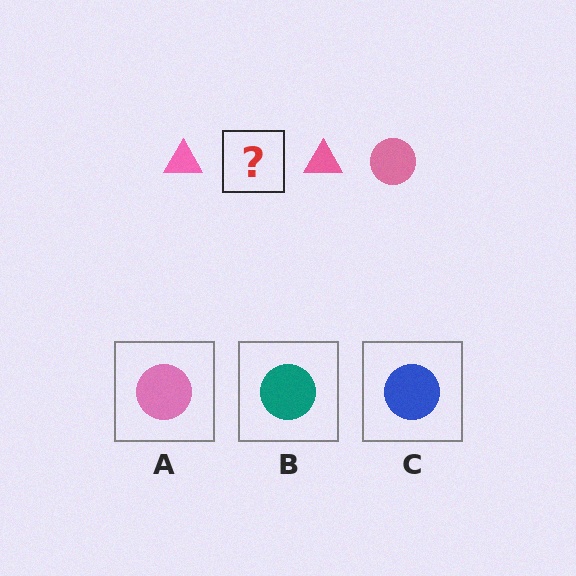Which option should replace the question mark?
Option A.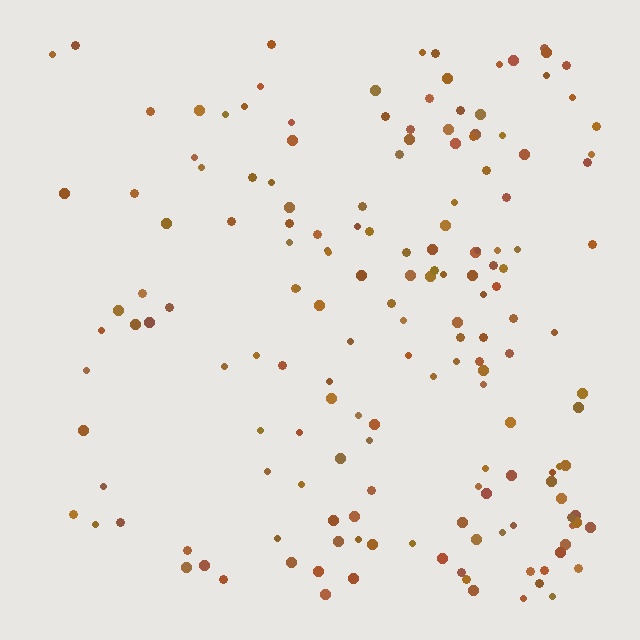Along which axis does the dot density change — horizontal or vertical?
Horizontal.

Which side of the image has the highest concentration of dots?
The right.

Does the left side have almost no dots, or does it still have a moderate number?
Still a moderate number, just noticeably fewer than the right.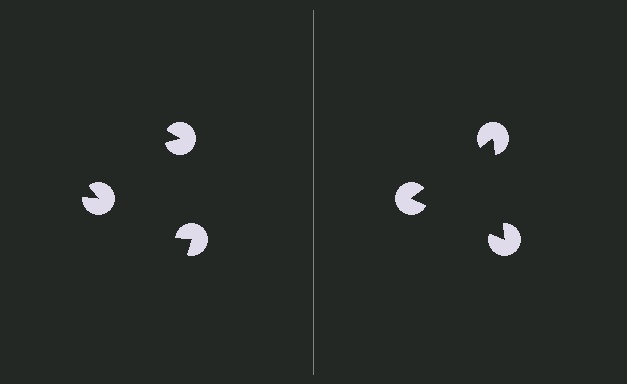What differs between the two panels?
The pac-man discs are positioned identically on both sides; only the wedge orientations differ. On the right they align to a triangle; on the left they are misaligned.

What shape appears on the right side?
An illusory triangle.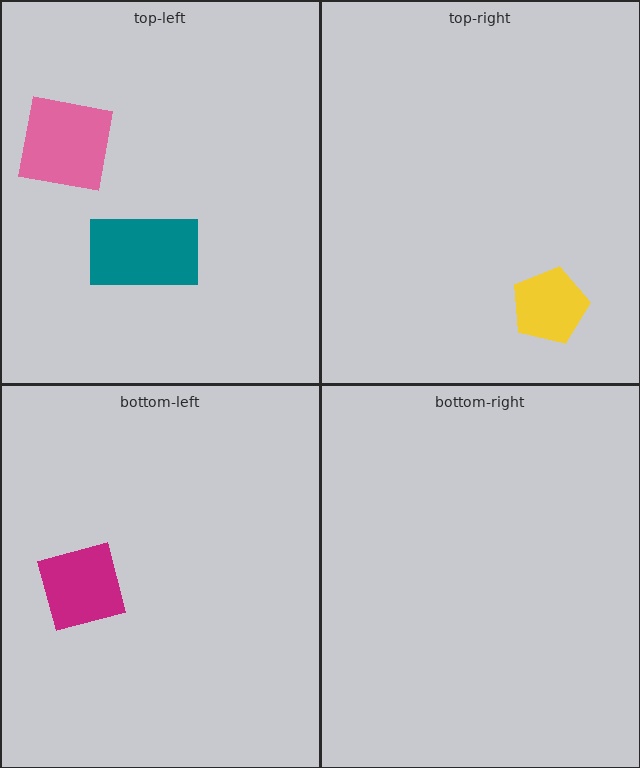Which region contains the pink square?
The top-left region.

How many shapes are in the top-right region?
1.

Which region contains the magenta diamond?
The bottom-left region.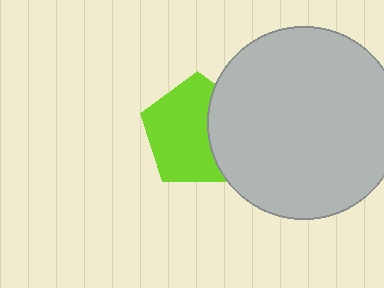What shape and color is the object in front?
The object in front is a light gray circle.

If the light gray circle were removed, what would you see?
You would see the complete lime pentagon.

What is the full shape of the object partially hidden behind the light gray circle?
The partially hidden object is a lime pentagon.